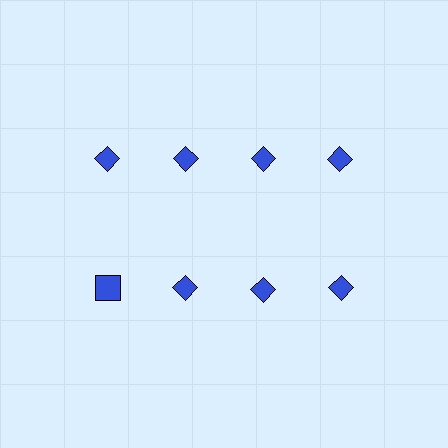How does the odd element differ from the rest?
It has a different shape: square instead of diamond.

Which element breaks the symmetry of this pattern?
The blue square in the second row, leftmost column breaks the symmetry. All other shapes are blue diamonds.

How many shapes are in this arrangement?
There are 8 shapes arranged in a grid pattern.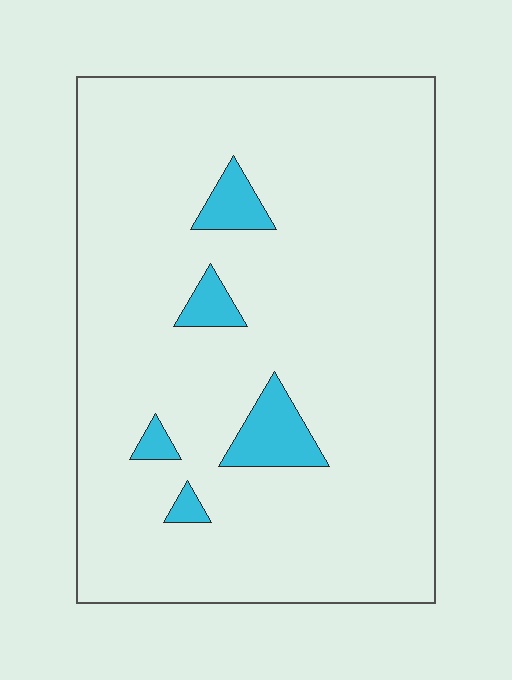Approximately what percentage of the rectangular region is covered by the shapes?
Approximately 5%.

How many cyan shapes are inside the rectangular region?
5.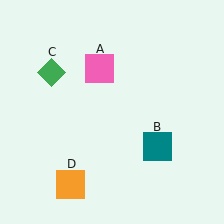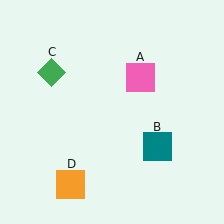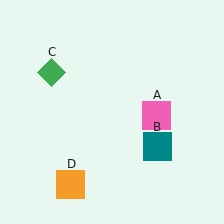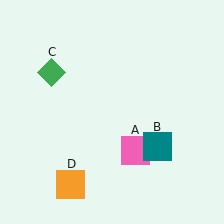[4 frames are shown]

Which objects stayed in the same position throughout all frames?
Teal square (object B) and green diamond (object C) and orange square (object D) remained stationary.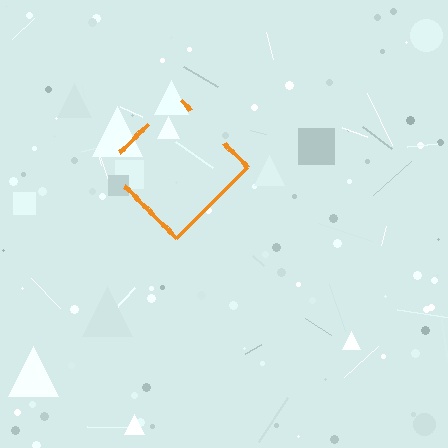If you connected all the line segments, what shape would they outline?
They would outline a diamond.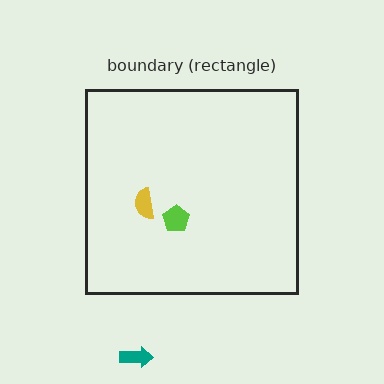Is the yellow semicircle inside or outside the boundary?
Inside.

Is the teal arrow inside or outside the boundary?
Outside.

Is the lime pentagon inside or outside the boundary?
Inside.